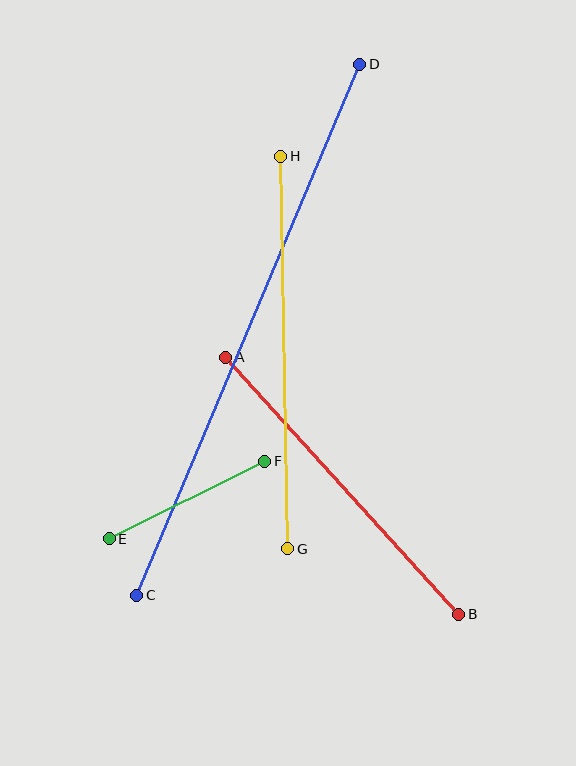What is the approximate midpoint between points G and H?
The midpoint is at approximately (284, 352) pixels.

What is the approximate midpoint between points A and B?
The midpoint is at approximately (342, 486) pixels.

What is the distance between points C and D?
The distance is approximately 576 pixels.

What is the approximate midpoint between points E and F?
The midpoint is at approximately (187, 500) pixels.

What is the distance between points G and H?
The distance is approximately 393 pixels.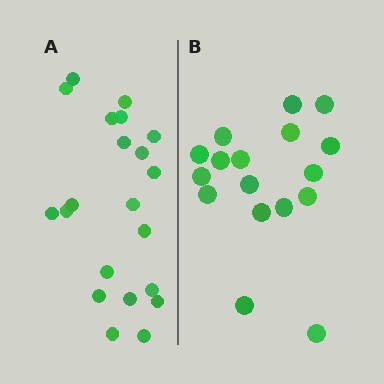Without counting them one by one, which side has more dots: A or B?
Region A (the left region) has more dots.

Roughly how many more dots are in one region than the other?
Region A has about 4 more dots than region B.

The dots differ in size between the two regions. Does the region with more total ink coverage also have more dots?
No. Region B has more total ink coverage because its dots are larger, but region A actually contains more individual dots. Total area can be misleading — the number of items is what matters here.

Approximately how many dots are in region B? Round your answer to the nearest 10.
About 20 dots. (The exact count is 17, which rounds to 20.)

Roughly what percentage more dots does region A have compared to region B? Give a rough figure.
About 25% more.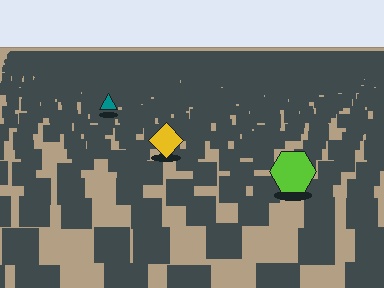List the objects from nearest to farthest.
From nearest to farthest: the lime hexagon, the yellow diamond, the teal triangle.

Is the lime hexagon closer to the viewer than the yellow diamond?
Yes. The lime hexagon is closer — you can tell from the texture gradient: the ground texture is coarser near it.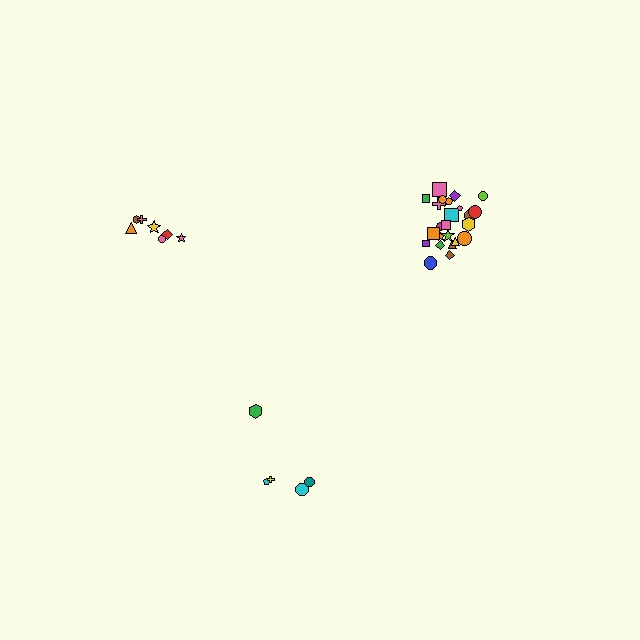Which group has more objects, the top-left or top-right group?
The top-right group.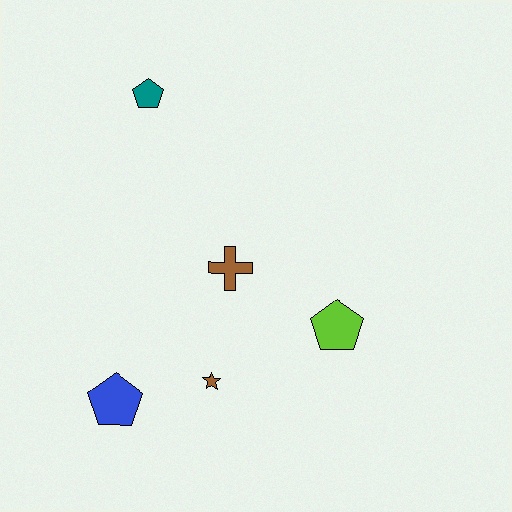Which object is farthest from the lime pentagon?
The teal pentagon is farthest from the lime pentagon.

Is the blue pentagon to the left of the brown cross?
Yes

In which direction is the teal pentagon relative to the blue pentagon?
The teal pentagon is above the blue pentagon.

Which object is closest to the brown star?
The blue pentagon is closest to the brown star.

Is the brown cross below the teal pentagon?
Yes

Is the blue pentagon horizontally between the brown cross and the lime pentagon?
No